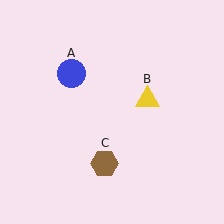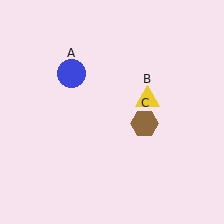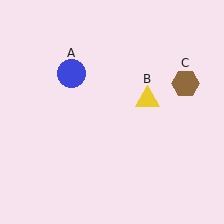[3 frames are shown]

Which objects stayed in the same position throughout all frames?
Blue circle (object A) and yellow triangle (object B) remained stationary.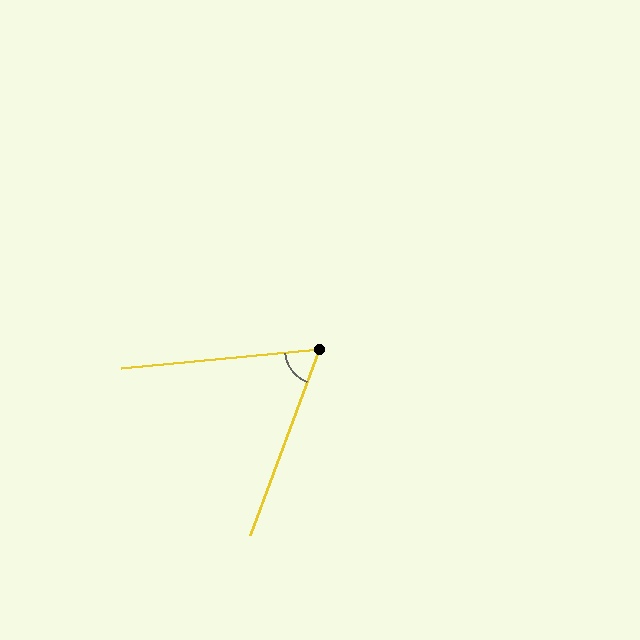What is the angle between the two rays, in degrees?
Approximately 64 degrees.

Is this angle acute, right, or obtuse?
It is acute.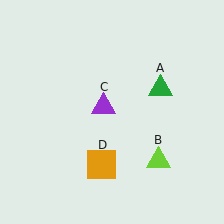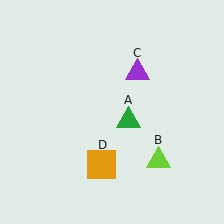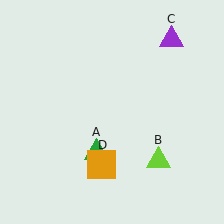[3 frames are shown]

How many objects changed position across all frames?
2 objects changed position: green triangle (object A), purple triangle (object C).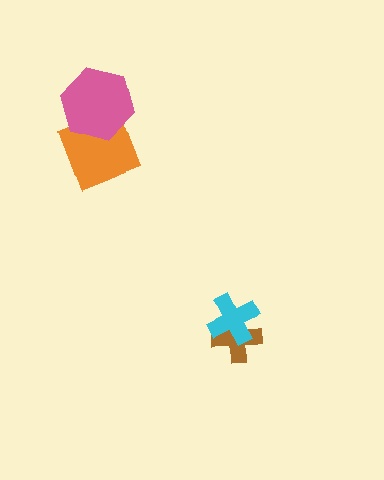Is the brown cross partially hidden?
Yes, it is partially covered by another shape.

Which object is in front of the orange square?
The pink hexagon is in front of the orange square.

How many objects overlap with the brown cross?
1 object overlaps with the brown cross.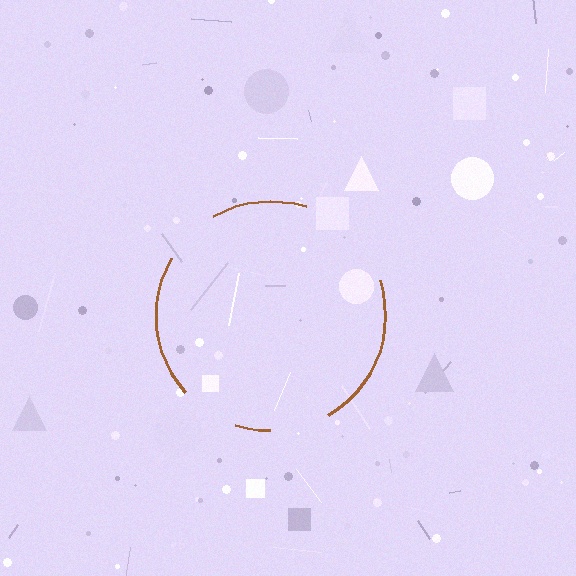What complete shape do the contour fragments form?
The contour fragments form a circle.